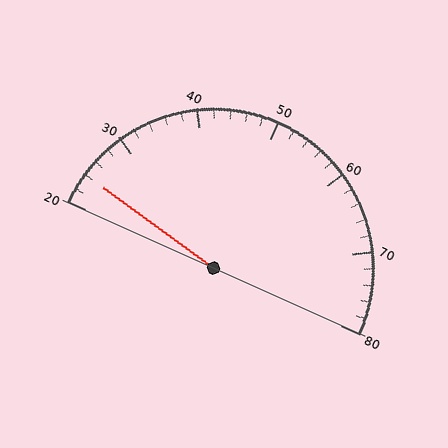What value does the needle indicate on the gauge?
The needle indicates approximately 24.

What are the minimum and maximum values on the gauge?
The gauge ranges from 20 to 80.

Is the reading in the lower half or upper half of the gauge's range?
The reading is in the lower half of the range (20 to 80).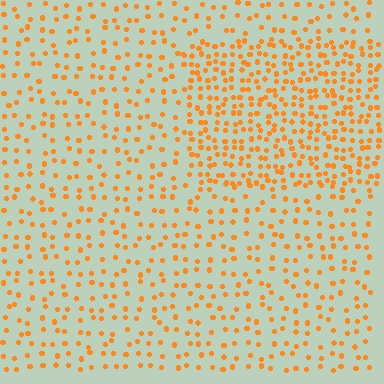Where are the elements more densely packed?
The elements are more densely packed inside the rectangle boundary.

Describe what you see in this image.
The image contains small orange elements arranged at two different densities. A rectangle-shaped region is visible where the elements are more densely packed than the surrounding area.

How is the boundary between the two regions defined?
The boundary is defined by a change in element density (approximately 2.0x ratio). All elements are the same color, size, and shape.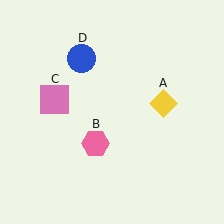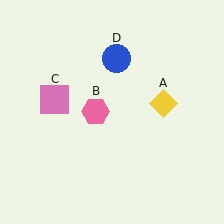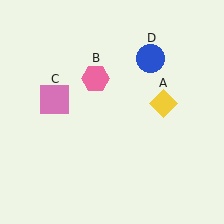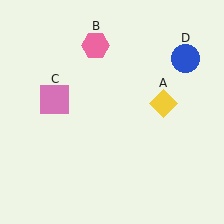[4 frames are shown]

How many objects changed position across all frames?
2 objects changed position: pink hexagon (object B), blue circle (object D).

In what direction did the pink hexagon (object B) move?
The pink hexagon (object B) moved up.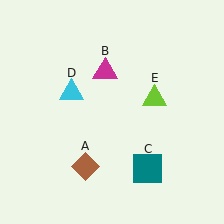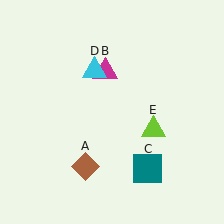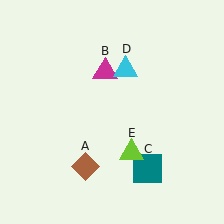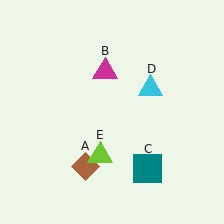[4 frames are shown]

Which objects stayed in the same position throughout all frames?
Brown diamond (object A) and magenta triangle (object B) and teal square (object C) remained stationary.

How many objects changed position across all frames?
2 objects changed position: cyan triangle (object D), lime triangle (object E).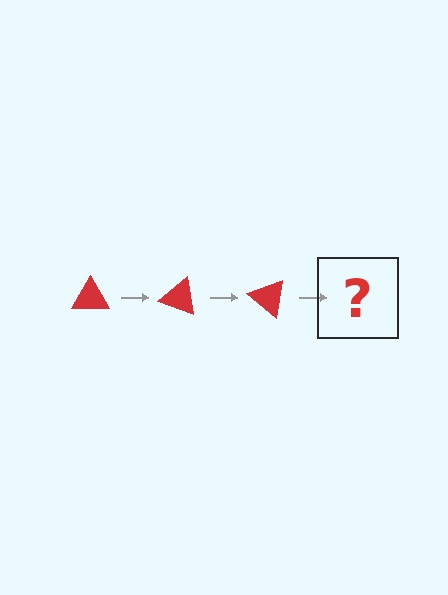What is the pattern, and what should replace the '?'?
The pattern is that the triangle rotates 20 degrees each step. The '?' should be a red triangle rotated 60 degrees.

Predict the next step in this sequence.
The next step is a red triangle rotated 60 degrees.